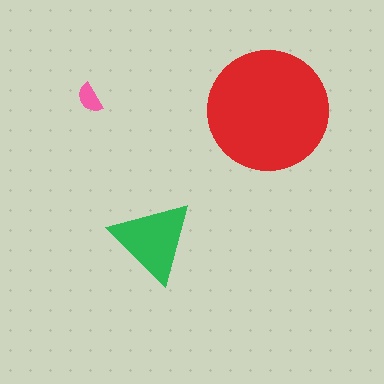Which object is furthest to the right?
The red circle is rightmost.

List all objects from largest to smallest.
The red circle, the green triangle, the pink semicircle.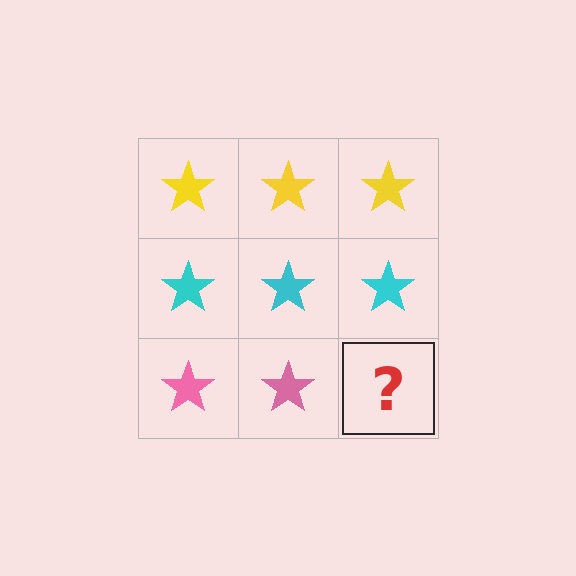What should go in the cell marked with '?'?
The missing cell should contain a pink star.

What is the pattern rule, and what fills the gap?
The rule is that each row has a consistent color. The gap should be filled with a pink star.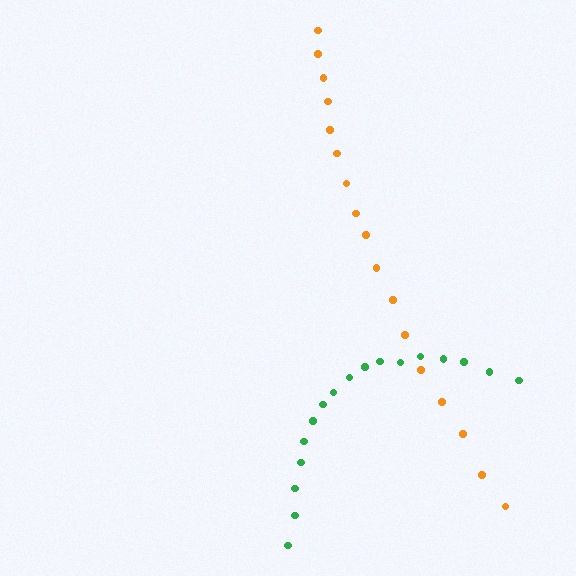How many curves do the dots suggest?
There are 2 distinct paths.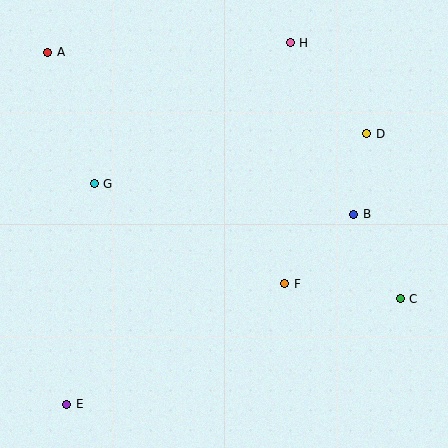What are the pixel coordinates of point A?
Point A is at (48, 52).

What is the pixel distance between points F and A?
The distance between F and A is 332 pixels.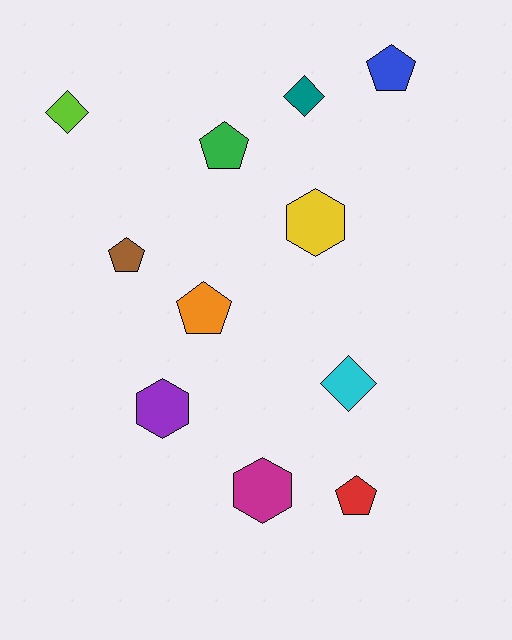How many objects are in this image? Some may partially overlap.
There are 11 objects.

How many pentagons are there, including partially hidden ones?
There are 5 pentagons.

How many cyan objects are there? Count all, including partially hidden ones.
There is 1 cyan object.